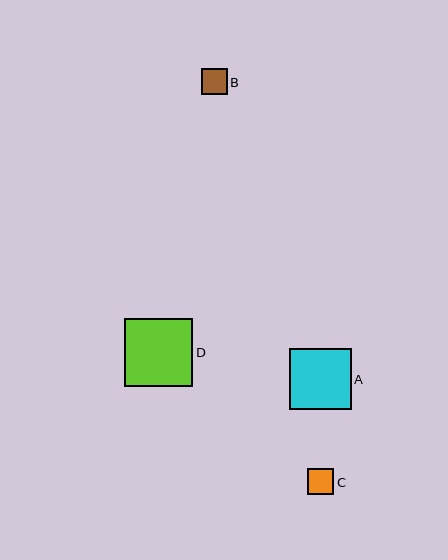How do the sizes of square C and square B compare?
Square C and square B are approximately the same size.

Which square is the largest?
Square D is the largest with a size of approximately 68 pixels.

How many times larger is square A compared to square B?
Square A is approximately 2.3 times the size of square B.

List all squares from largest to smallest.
From largest to smallest: D, A, C, B.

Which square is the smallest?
Square B is the smallest with a size of approximately 26 pixels.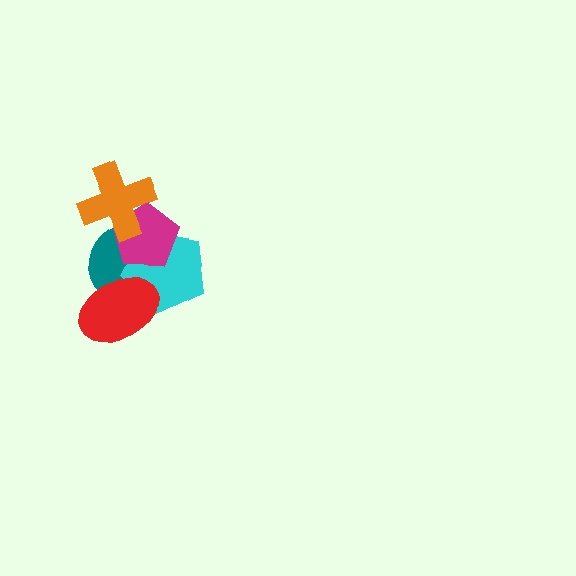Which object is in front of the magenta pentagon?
The orange cross is in front of the magenta pentagon.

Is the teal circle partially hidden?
Yes, it is partially covered by another shape.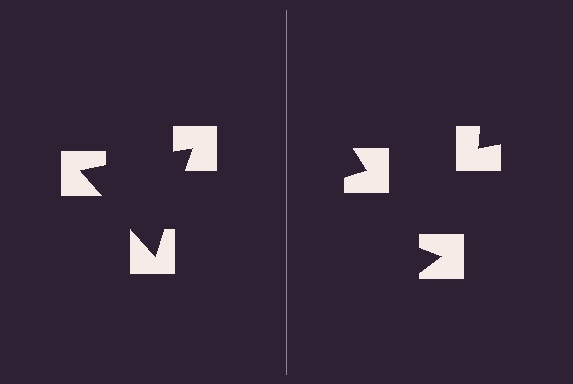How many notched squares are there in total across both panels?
6 — 3 on each side.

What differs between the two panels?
The notched squares are positioned identically on both sides; only the wedge orientations differ. On the left they align to a triangle; on the right they are misaligned.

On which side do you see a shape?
An illusory triangle appears on the left side. On the right side the wedge cuts are rotated, so no coherent shape forms.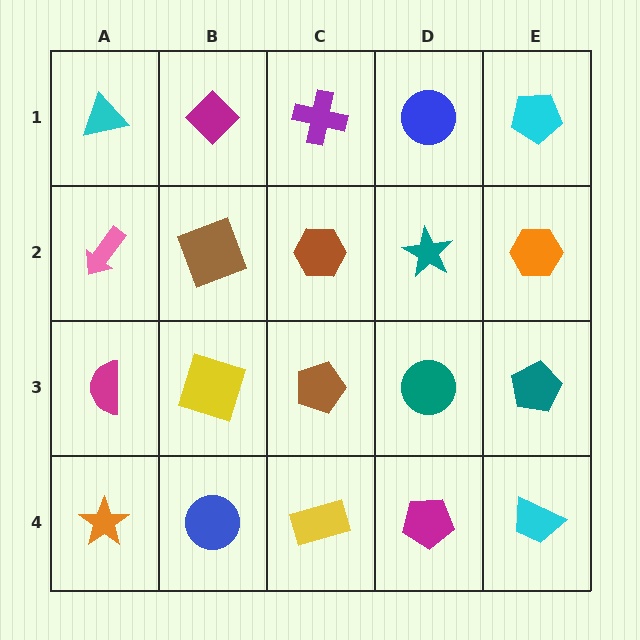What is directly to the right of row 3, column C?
A teal circle.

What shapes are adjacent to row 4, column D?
A teal circle (row 3, column D), a yellow rectangle (row 4, column C), a cyan trapezoid (row 4, column E).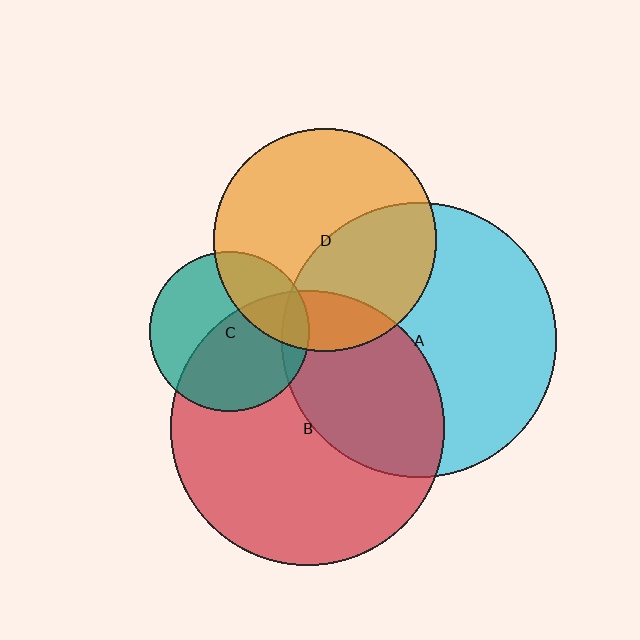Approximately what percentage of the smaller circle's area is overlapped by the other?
Approximately 15%.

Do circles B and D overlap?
Yes.